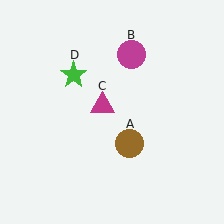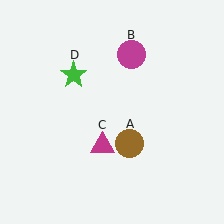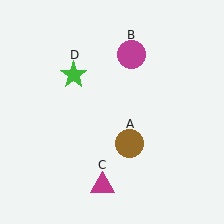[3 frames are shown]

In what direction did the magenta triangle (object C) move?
The magenta triangle (object C) moved down.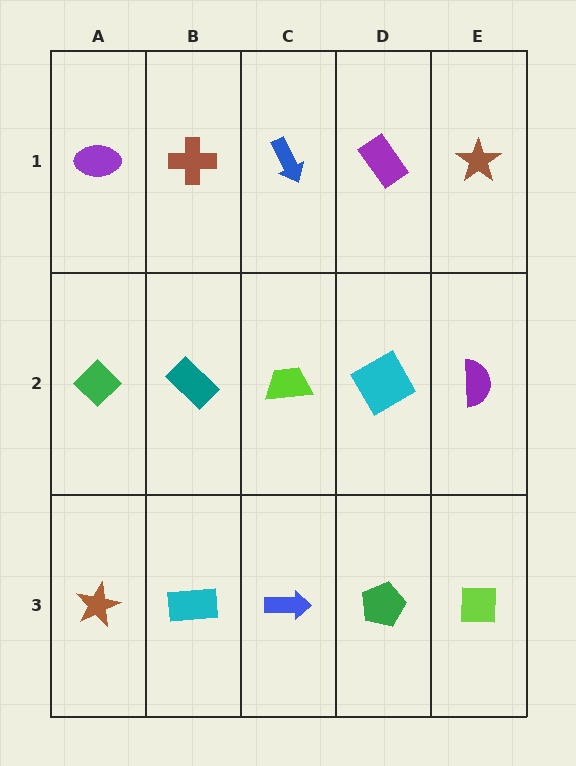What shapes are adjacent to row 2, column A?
A purple ellipse (row 1, column A), a brown star (row 3, column A), a teal rectangle (row 2, column B).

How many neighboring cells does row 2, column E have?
3.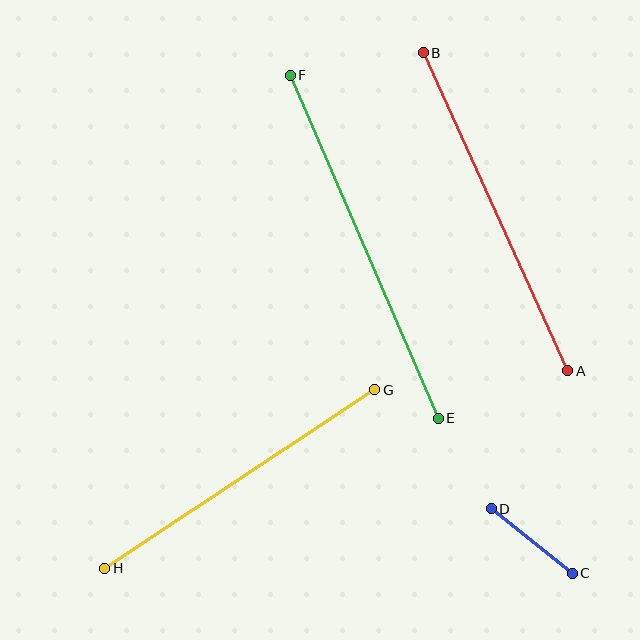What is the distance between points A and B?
The distance is approximately 349 pixels.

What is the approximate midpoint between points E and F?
The midpoint is at approximately (364, 247) pixels.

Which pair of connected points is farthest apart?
Points E and F are farthest apart.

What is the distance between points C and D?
The distance is approximately 104 pixels.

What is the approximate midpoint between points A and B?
The midpoint is at approximately (496, 212) pixels.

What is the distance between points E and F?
The distance is approximately 373 pixels.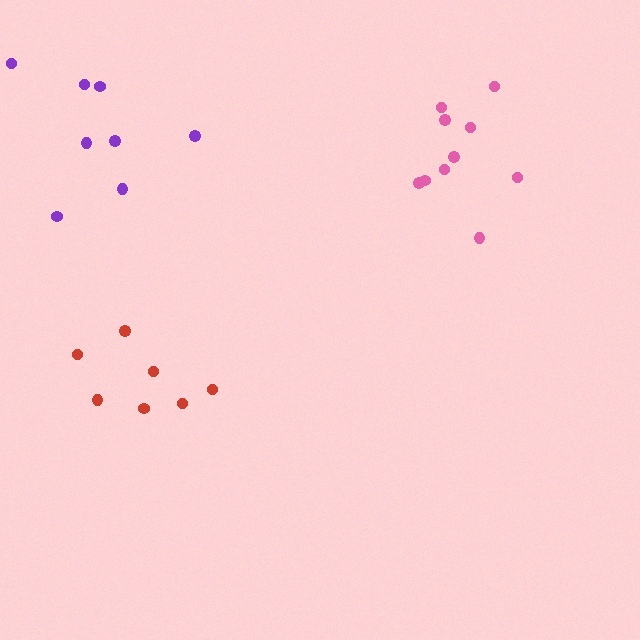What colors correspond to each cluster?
The clusters are colored: pink, purple, red.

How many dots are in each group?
Group 1: 10 dots, Group 2: 8 dots, Group 3: 7 dots (25 total).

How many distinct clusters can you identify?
There are 3 distinct clusters.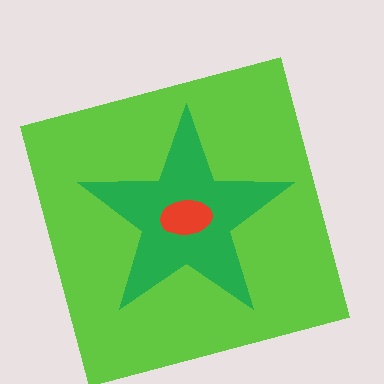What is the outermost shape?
The lime square.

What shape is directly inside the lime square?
The green star.